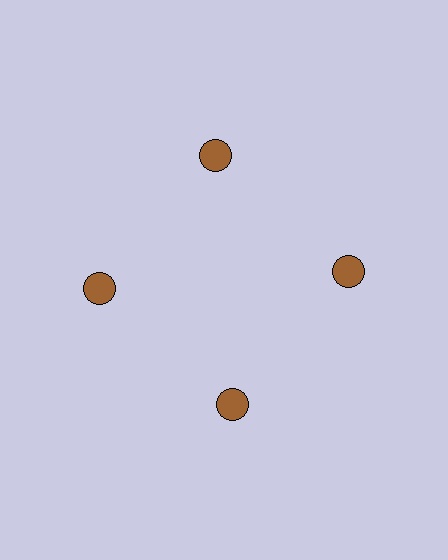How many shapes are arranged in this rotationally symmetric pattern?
There are 4 shapes, arranged in 4 groups of 1.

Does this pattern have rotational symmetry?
Yes, this pattern has 4-fold rotational symmetry. It looks the same after rotating 90 degrees around the center.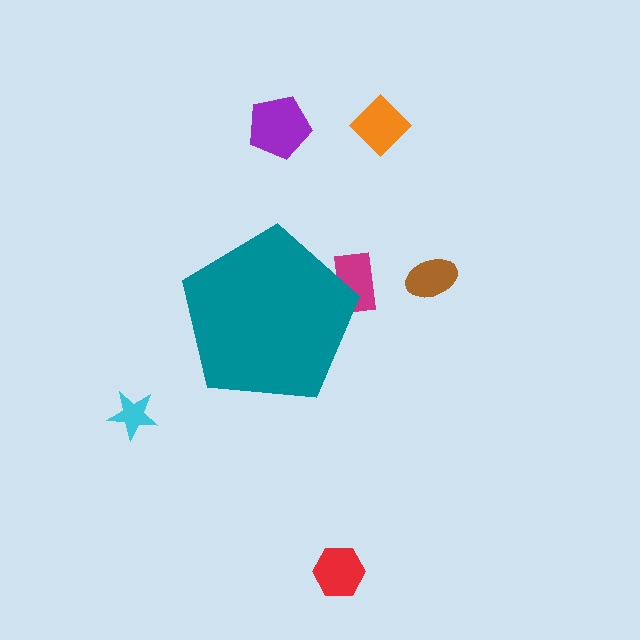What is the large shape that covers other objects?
A teal pentagon.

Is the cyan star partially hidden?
No, the cyan star is fully visible.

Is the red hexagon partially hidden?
No, the red hexagon is fully visible.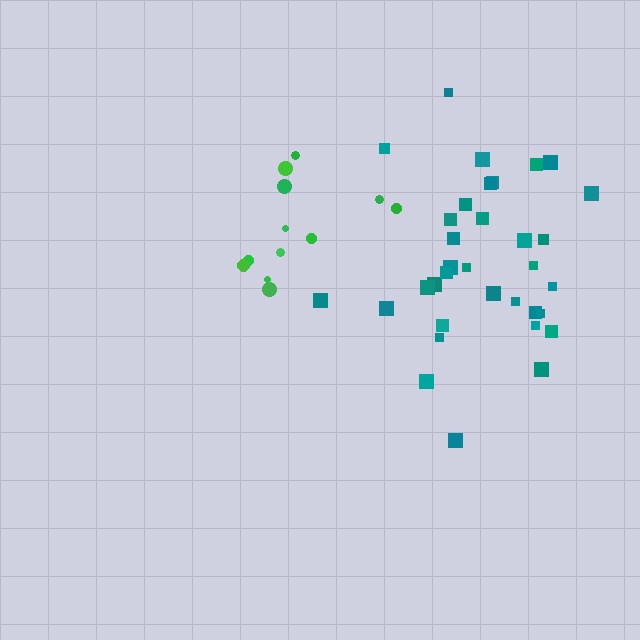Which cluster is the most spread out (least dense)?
Green.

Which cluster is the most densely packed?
Teal.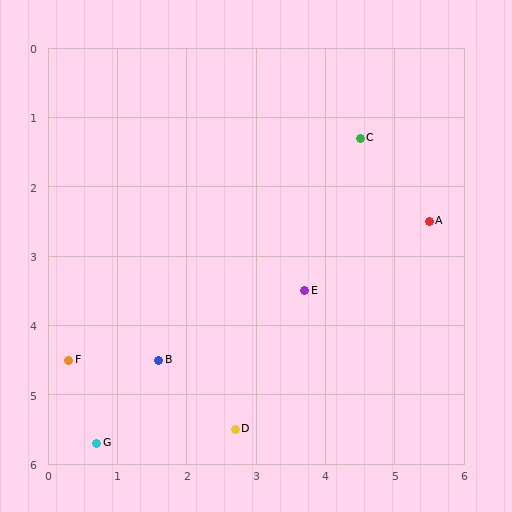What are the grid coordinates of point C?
Point C is at approximately (4.5, 1.3).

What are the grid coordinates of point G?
Point G is at approximately (0.7, 5.7).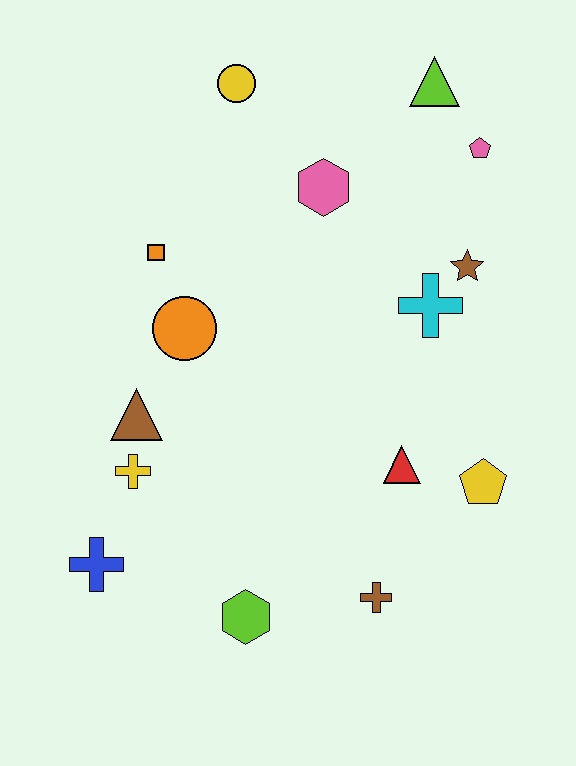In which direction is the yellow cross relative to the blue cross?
The yellow cross is above the blue cross.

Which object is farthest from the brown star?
The blue cross is farthest from the brown star.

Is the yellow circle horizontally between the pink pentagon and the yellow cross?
Yes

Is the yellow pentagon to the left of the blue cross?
No